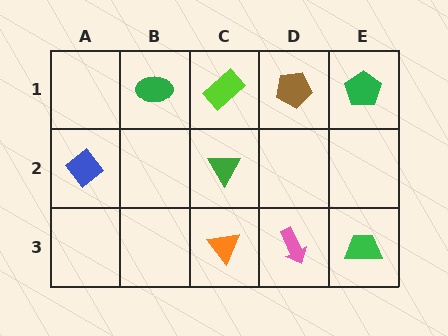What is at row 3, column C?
An orange triangle.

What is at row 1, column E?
A green pentagon.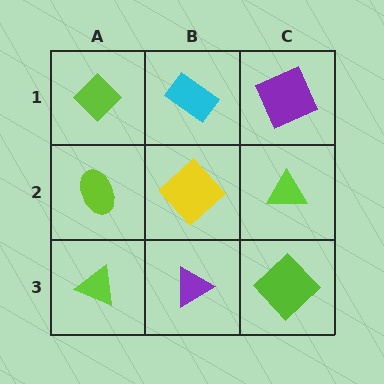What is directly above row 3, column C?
A lime triangle.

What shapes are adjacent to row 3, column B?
A yellow diamond (row 2, column B), a lime triangle (row 3, column A), a lime diamond (row 3, column C).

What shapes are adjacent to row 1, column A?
A lime ellipse (row 2, column A), a cyan rectangle (row 1, column B).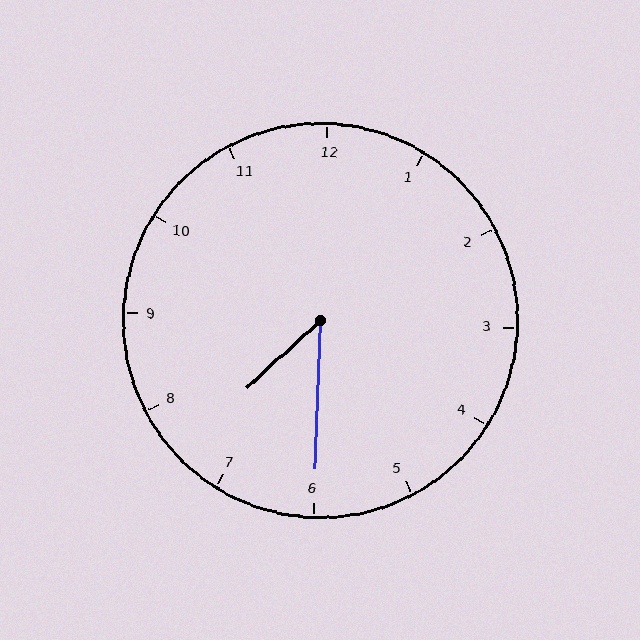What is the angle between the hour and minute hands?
Approximately 45 degrees.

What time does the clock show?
7:30.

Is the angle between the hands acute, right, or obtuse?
It is acute.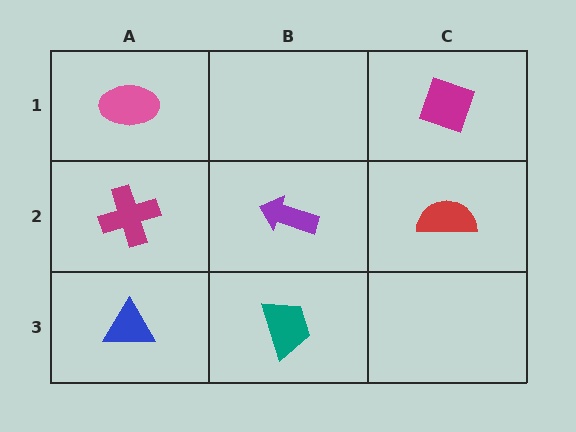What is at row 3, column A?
A blue triangle.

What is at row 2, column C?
A red semicircle.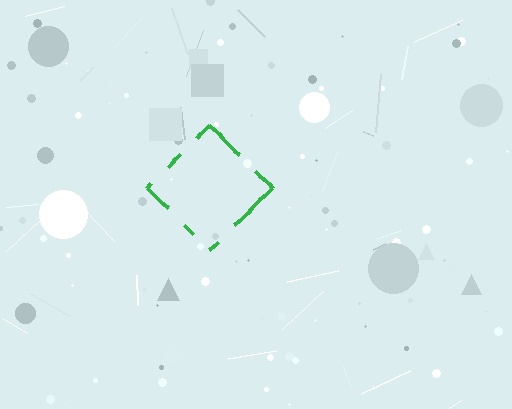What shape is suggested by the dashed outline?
The dashed outline suggests a diamond.